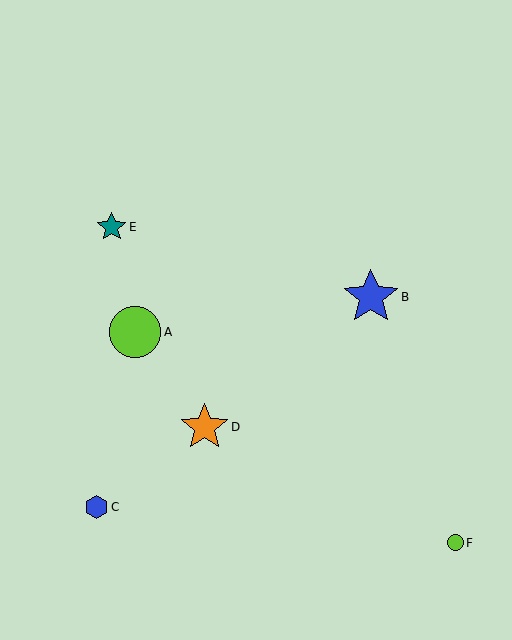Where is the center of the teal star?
The center of the teal star is at (112, 227).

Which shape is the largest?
The blue star (labeled B) is the largest.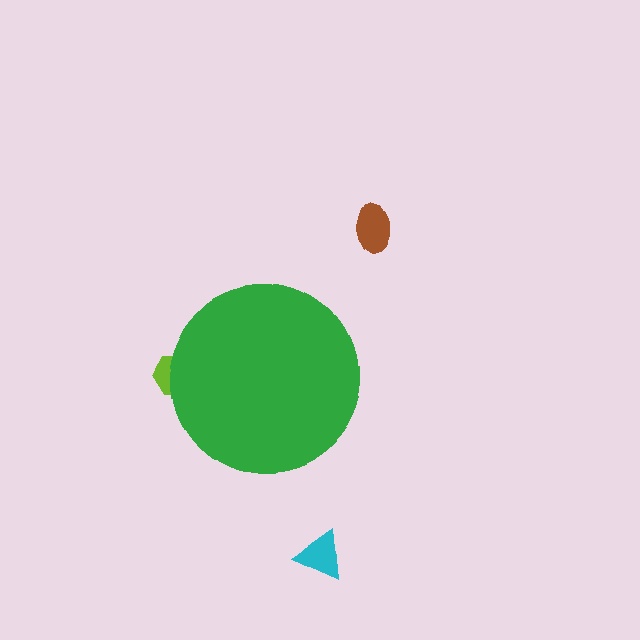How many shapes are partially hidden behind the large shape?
1 shape is partially hidden.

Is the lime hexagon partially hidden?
Yes, the lime hexagon is partially hidden behind the green circle.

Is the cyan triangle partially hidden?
No, the cyan triangle is fully visible.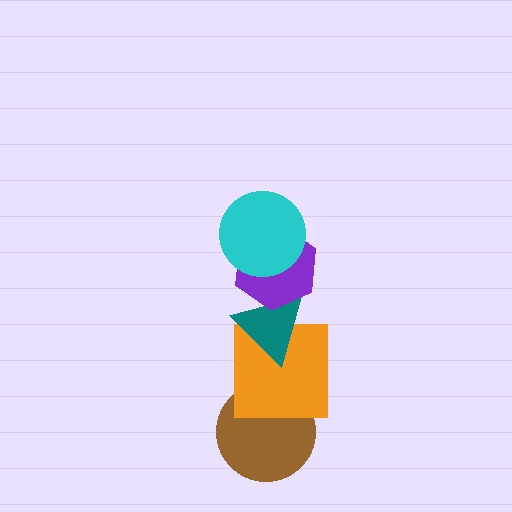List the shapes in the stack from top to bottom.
From top to bottom: the cyan circle, the purple hexagon, the teal triangle, the orange square, the brown circle.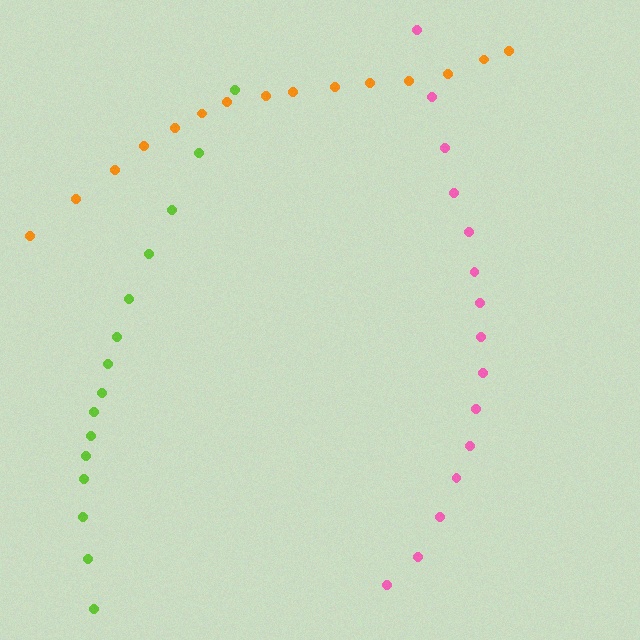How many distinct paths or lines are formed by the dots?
There are 3 distinct paths.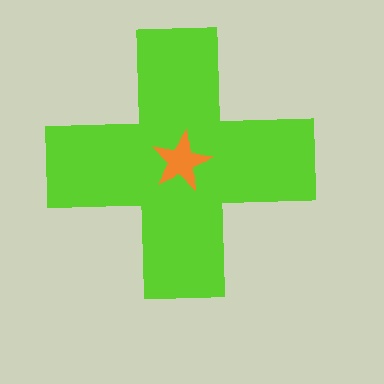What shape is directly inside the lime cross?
The orange star.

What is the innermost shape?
The orange star.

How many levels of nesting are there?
2.